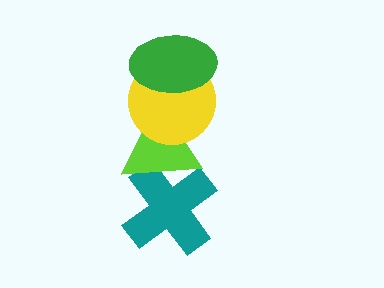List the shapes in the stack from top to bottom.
From top to bottom: the green ellipse, the yellow circle, the lime triangle, the teal cross.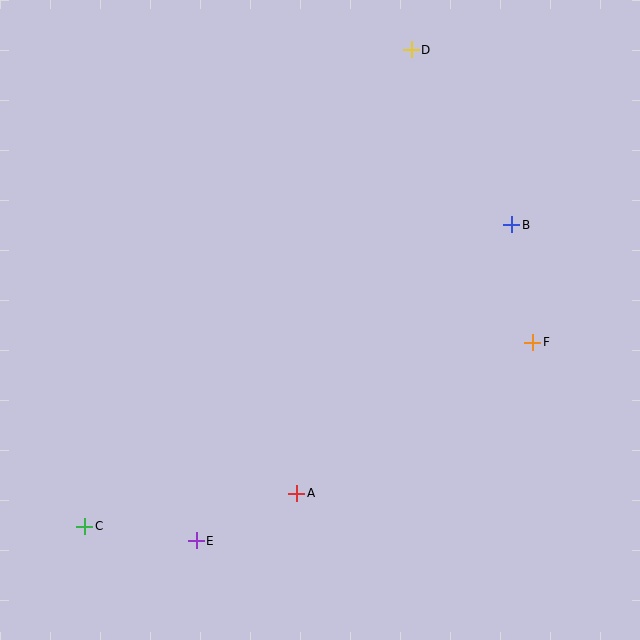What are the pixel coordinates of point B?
Point B is at (512, 225).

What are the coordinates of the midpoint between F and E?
The midpoint between F and E is at (365, 442).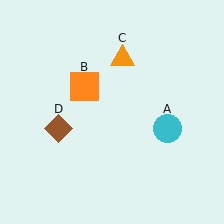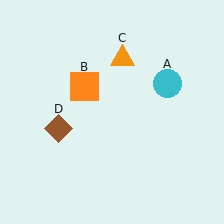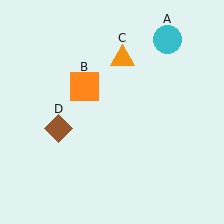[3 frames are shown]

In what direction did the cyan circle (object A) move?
The cyan circle (object A) moved up.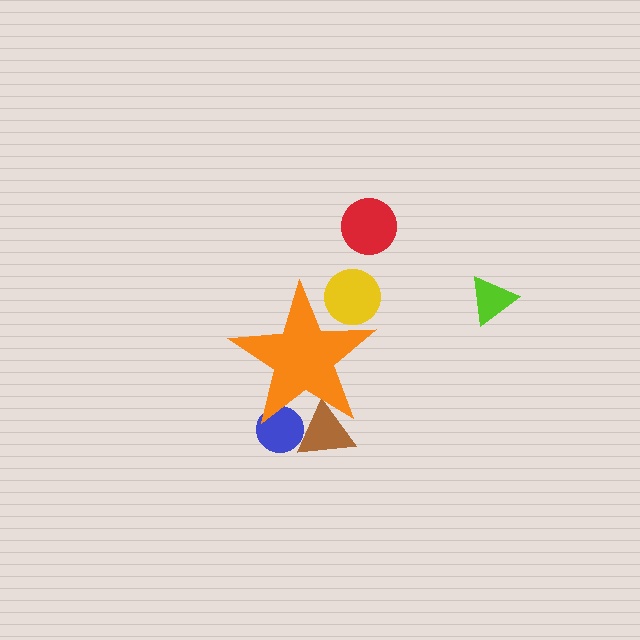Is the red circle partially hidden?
No, the red circle is fully visible.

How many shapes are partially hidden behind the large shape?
3 shapes are partially hidden.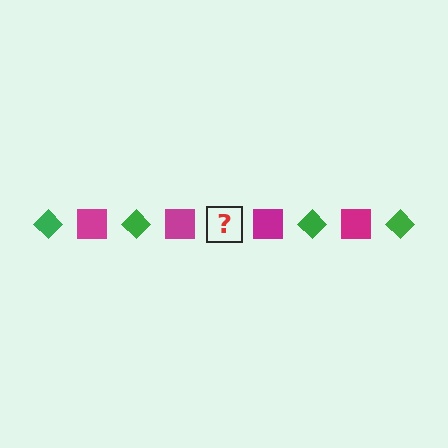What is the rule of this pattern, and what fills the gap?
The rule is that the pattern alternates between green diamond and magenta square. The gap should be filled with a green diamond.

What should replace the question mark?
The question mark should be replaced with a green diamond.